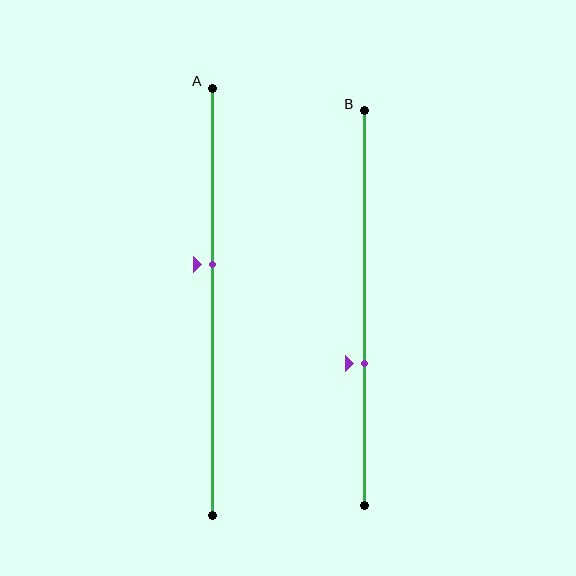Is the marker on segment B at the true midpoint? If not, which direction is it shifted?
No, the marker on segment B is shifted downward by about 14% of the segment length.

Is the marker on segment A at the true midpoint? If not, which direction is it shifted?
No, the marker on segment A is shifted upward by about 9% of the segment length.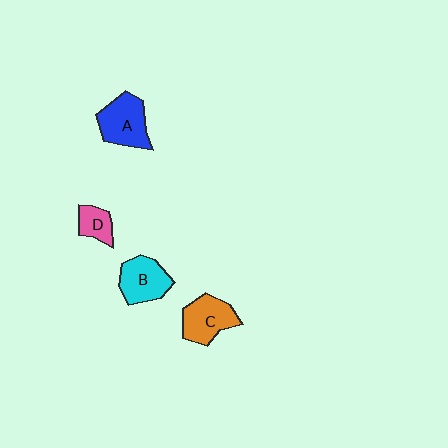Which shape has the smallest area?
Shape D (pink).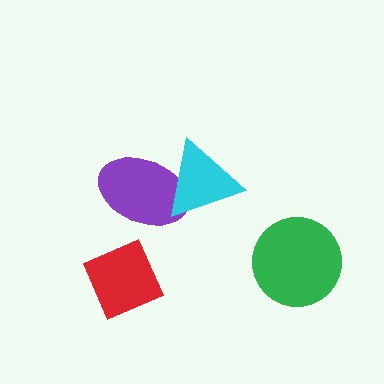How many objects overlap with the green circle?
0 objects overlap with the green circle.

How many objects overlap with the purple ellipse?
1 object overlaps with the purple ellipse.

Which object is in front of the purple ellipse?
The cyan triangle is in front of the purple ellipse.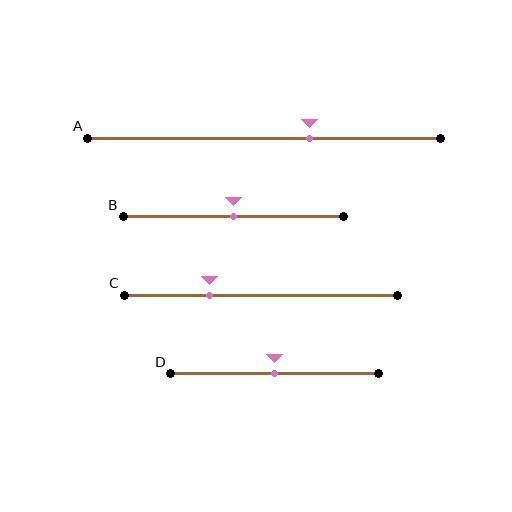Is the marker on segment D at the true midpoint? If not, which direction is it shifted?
Yes, the marker on segment D is at the true midpoint.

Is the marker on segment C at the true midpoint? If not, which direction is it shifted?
No, the marker on segment C is shifted to the left by about 19% of the segment length.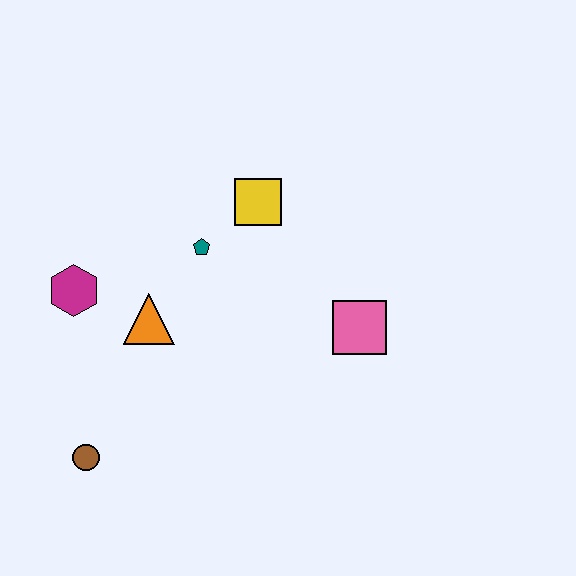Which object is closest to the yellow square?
The teal pentagon is closest to the yellow square.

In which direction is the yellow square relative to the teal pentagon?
The yellow square is to the right of the teal pentagon.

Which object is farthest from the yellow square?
The brown circle is farthest from the yellow square.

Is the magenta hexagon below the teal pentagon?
Yes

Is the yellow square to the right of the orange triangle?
Yes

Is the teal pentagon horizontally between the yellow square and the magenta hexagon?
Yes